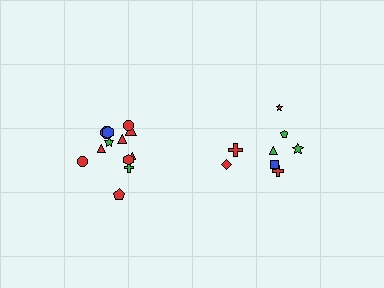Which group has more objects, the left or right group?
The left group.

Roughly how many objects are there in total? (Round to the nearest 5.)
Roughly 20 objects in total.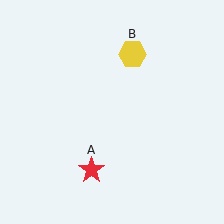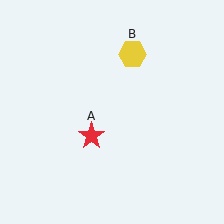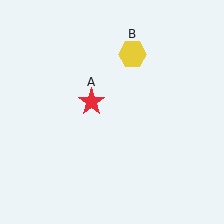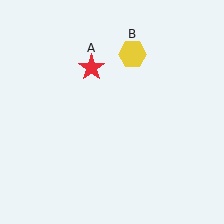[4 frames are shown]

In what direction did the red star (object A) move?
The red star (object A) moved up.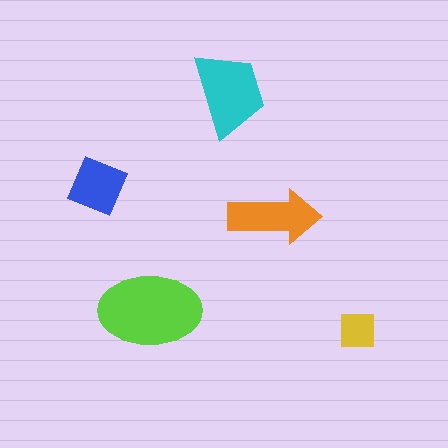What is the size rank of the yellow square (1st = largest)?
5th.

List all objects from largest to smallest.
The lime ellipse, the cyan trapezoid, the orange arrow, the blue diamond, the yellow square.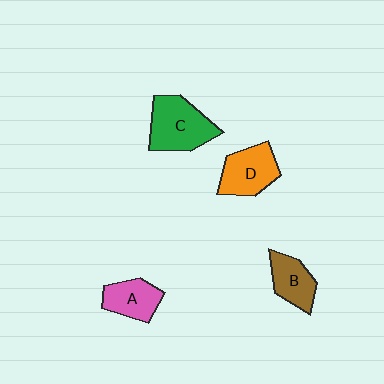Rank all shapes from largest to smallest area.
From largest to smallest: C (green), D (orange), A (pink), B (brown).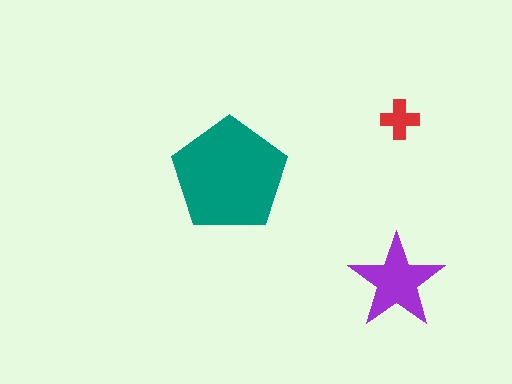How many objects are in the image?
There are 3 objects in the image.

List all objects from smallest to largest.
The red cross, the purple star, the teal pentagon.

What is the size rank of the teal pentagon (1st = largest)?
1st.